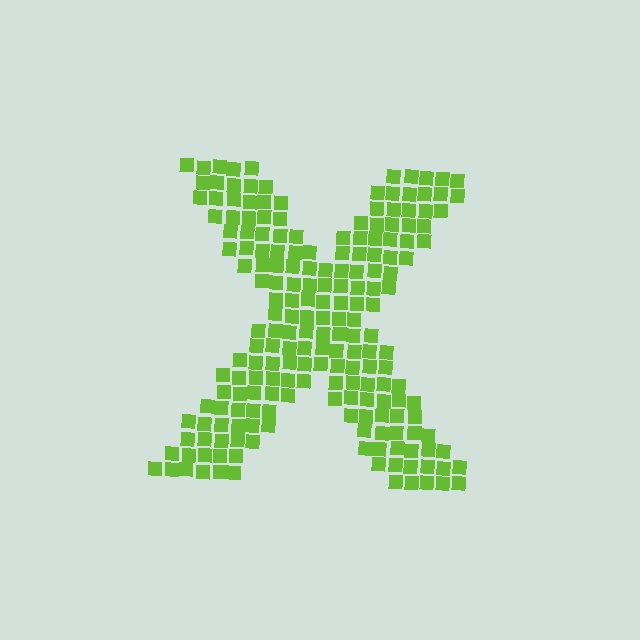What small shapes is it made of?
It is made of small squares.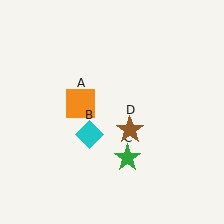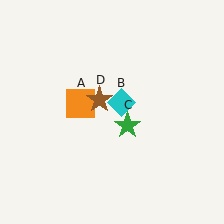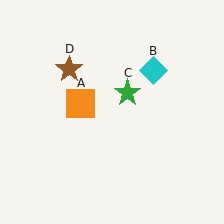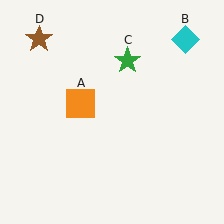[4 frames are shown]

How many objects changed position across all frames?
3 objects changed position: cyan diamond (object B), green star (object C), brown star (object D).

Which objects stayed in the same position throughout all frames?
Orange square (object A) remained stationary.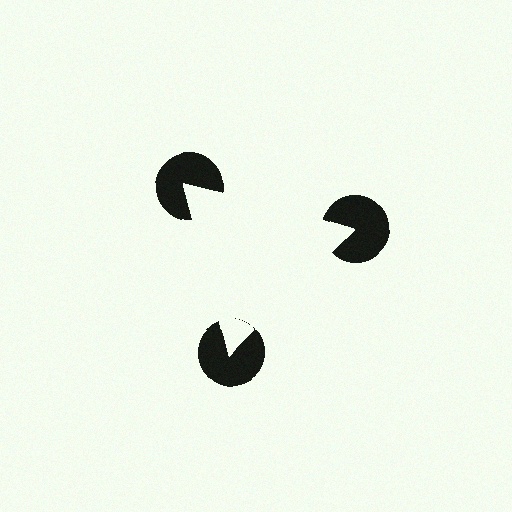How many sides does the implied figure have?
3 sides.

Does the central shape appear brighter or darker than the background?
It typically appears slightly brighter than the background, even though no actual brightness change is drawn.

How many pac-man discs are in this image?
There are 3 — one at each vertex of the illusory triangle.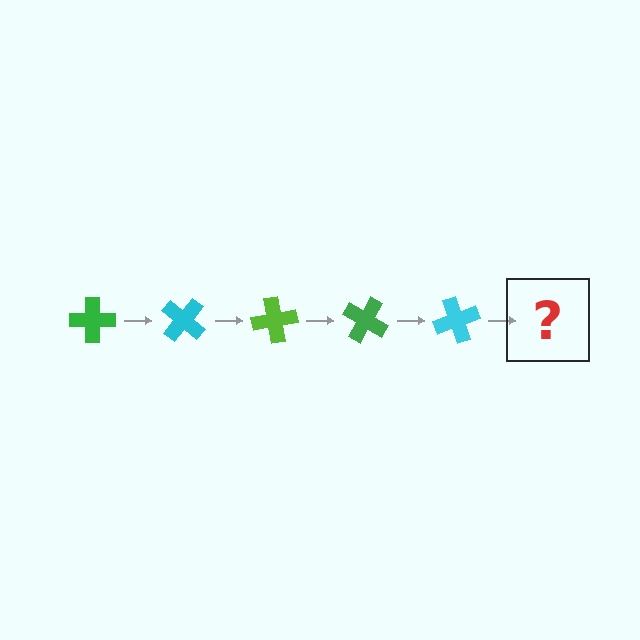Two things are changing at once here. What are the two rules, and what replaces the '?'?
The two rules are that it rotates 40 degrees each step and the color cycles through green, cyan, and lime. The '?' should be a lime cross, rotated 200 degrees from the start.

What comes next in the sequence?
The next element should be a lime cross, rotated 200 degrees from the start.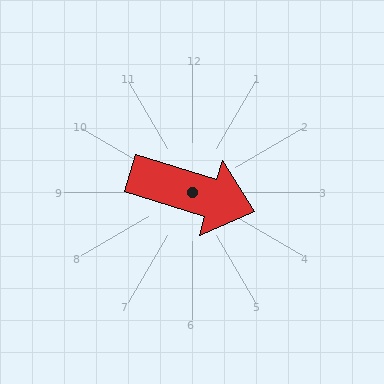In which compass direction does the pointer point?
East.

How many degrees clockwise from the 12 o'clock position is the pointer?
Approximately 107 degrees.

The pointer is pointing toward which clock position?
Roughly 4 o'clock.